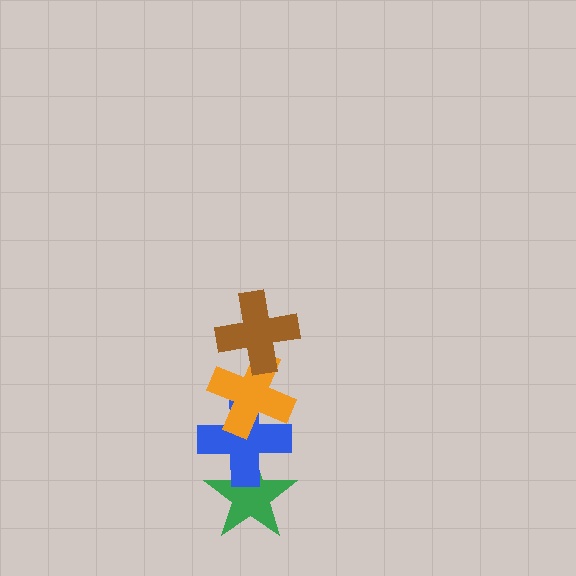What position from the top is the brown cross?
The brown cross is 1st from the top.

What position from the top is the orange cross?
The orange cross is 2nd from the top.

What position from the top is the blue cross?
The blue cross is 3rd from the top.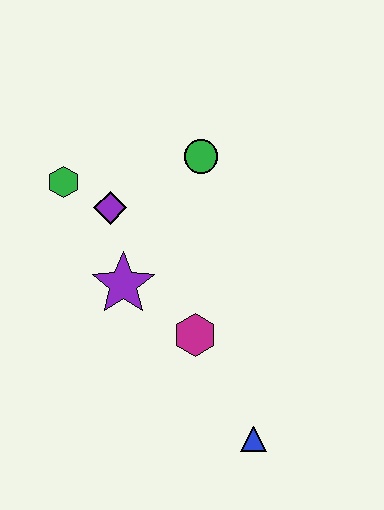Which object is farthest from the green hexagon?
The blue triangle is farthest from the green hexagon.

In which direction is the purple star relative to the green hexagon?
The purple star is below the green hexagon.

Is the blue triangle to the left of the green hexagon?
No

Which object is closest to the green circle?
The purple diamond is closest to the green circle.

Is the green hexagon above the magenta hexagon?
Yes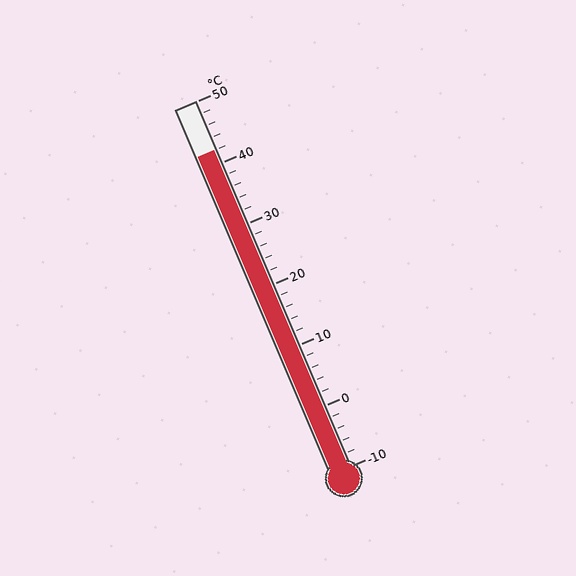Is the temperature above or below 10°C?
The temperature is above 10°C.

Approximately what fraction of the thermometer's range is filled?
The thermometer is filled to approximately 85% of its range.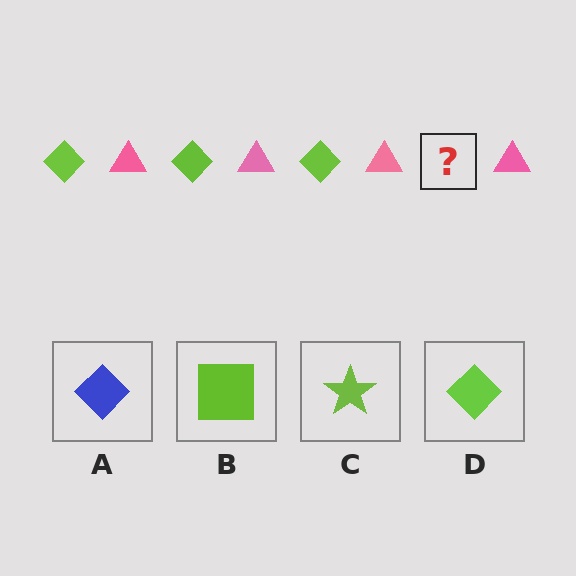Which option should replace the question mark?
Option D.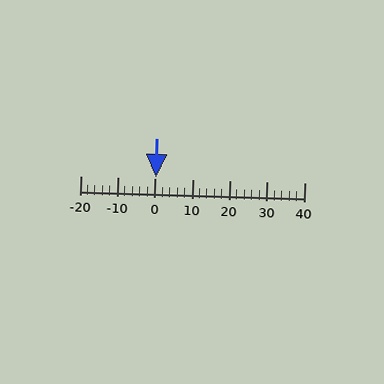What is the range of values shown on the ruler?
The ruler shows values from -20 to 40.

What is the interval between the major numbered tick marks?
The major tick marks are spaced 10 units apart.